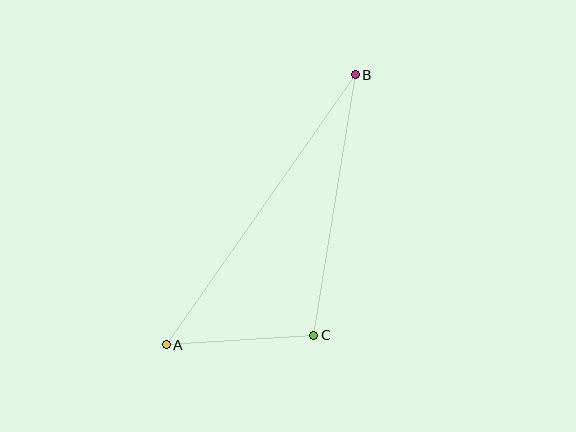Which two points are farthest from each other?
Points A and B are farthest from each other.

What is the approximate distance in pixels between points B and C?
The distance between B and C is approximately 264 pixels.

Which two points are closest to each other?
Points A and C are closest to each other.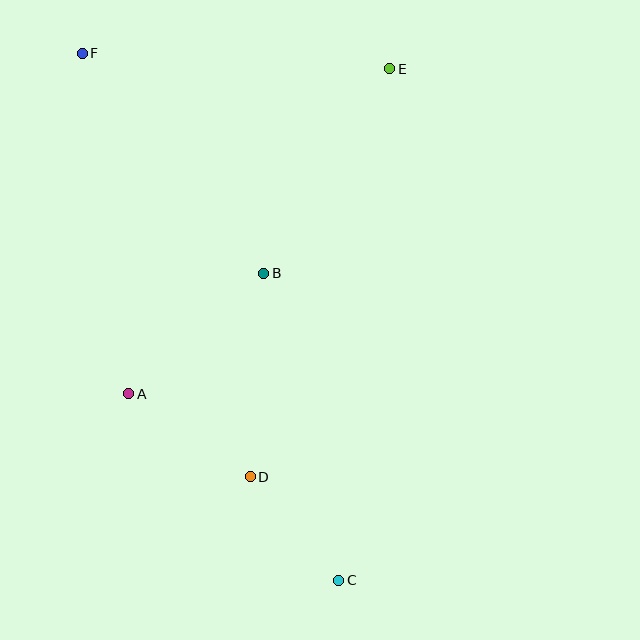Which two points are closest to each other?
Points C and D are closest to each other.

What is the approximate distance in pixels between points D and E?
The distance between D and E is approximately 431 pixels.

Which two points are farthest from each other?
Points C and F are farthest from each other.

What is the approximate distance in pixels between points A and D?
The distance between A and D is approximately 147 pixels.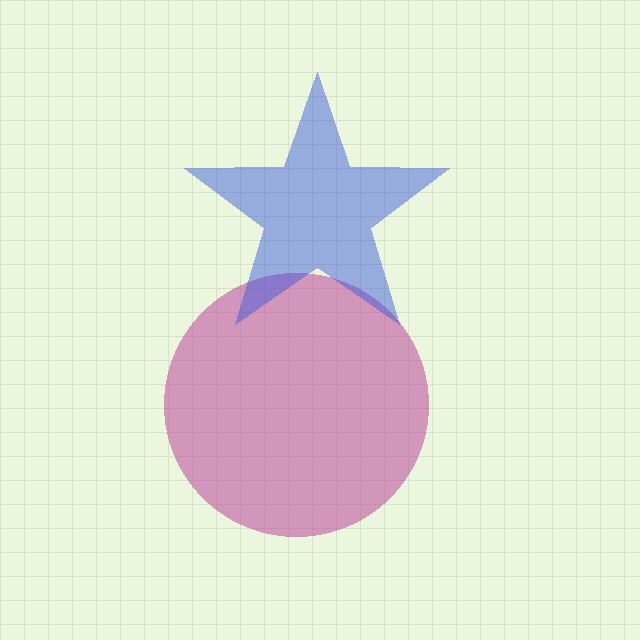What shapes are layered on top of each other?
The layered shapes are: a magenta circle, a blue star.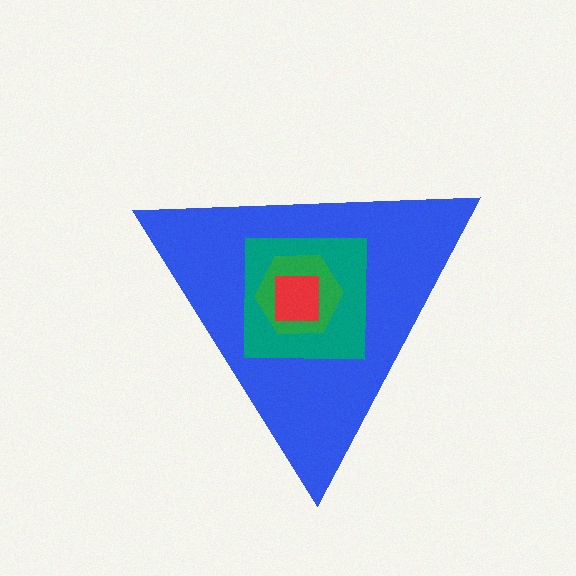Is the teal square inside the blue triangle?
Yes.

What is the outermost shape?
The blue triangle.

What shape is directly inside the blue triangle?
The teal square.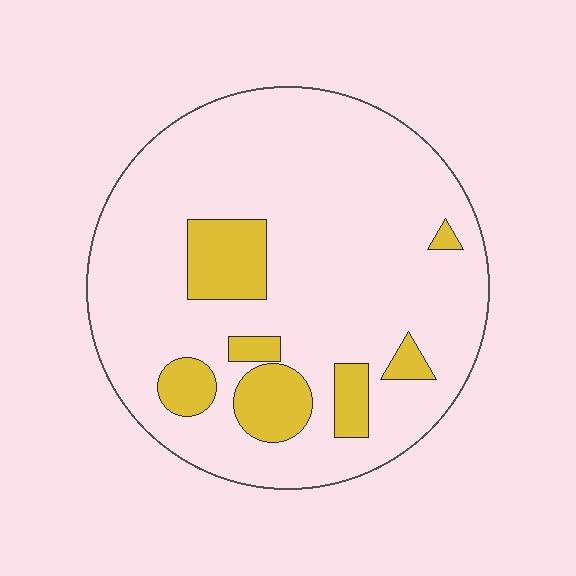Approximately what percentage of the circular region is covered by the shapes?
Approximately 15%.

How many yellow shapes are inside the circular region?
7.